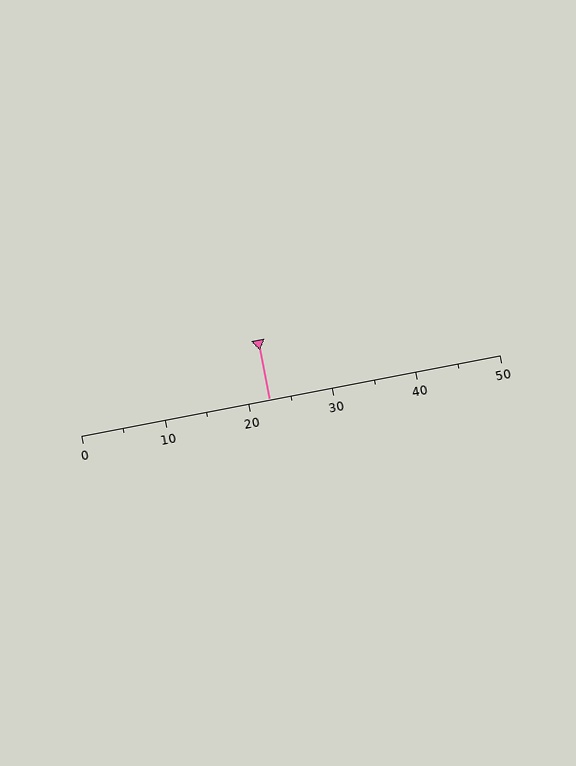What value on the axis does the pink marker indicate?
The marker indicates approximately 22.5.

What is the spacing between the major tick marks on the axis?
The major ticks are spaced 10 apart.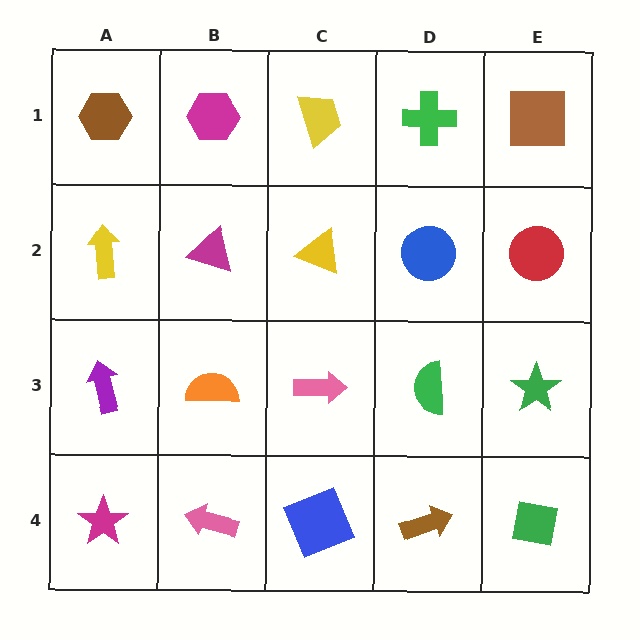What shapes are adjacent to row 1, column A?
A yellow arrow (row 2, column A), a magenta hexagon (row 1, column B).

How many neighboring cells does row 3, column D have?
4.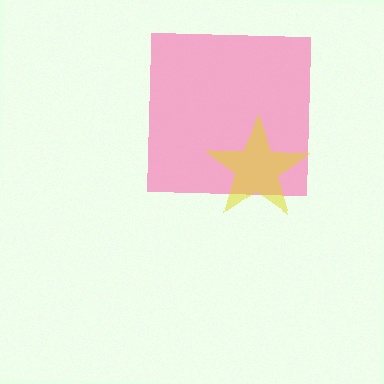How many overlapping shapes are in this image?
There are 2 overlapping shapes in the image.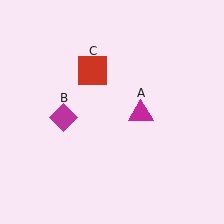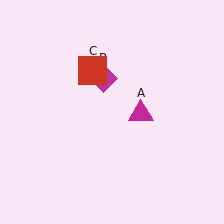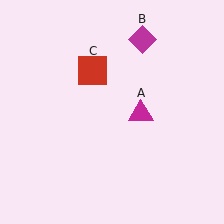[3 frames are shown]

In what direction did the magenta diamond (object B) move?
The magenta diamond (object B) moved up and to the right.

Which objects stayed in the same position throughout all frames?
Magenta triangle (object A) and red square (object C) remained stationary.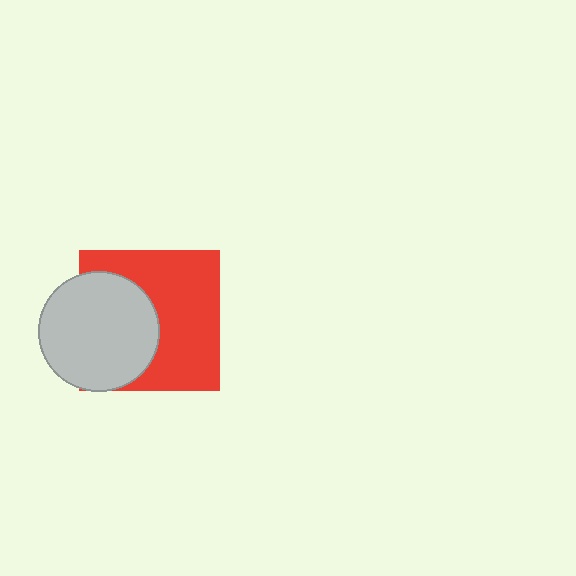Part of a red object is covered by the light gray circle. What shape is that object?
It is a square.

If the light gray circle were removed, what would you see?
You would see the complete red square.